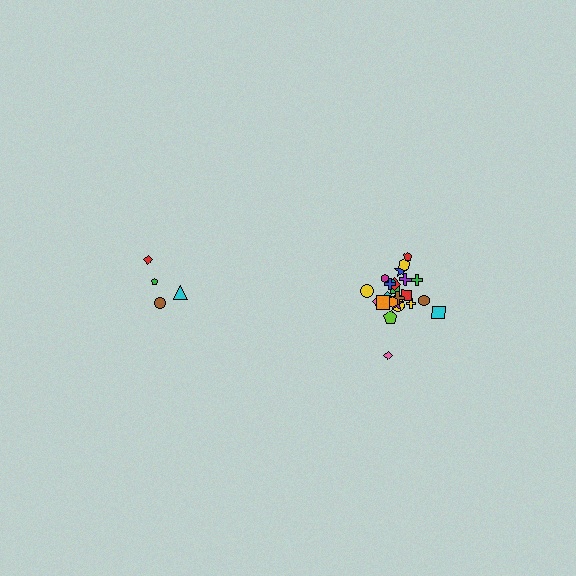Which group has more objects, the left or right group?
The right group.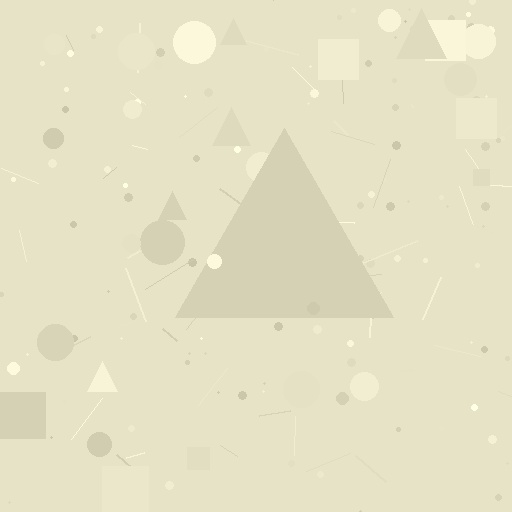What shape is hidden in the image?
A triangle is hidden in the image.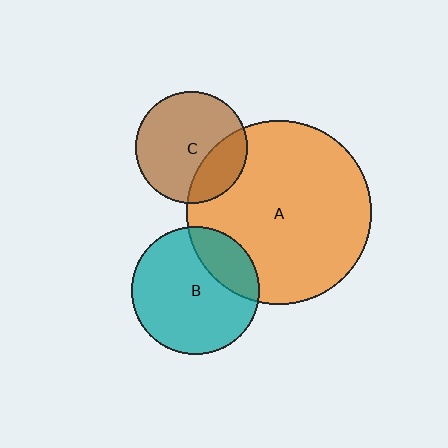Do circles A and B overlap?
Yes.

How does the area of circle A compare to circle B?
Approximately 2.1 times.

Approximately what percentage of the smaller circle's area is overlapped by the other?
Approximately 25%.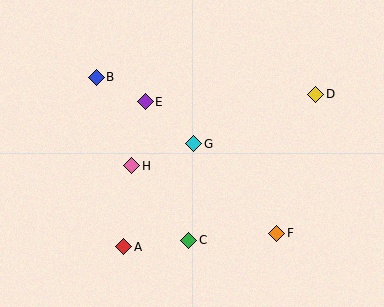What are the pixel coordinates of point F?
Point F is at (277, 233).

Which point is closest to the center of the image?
Point G at (194, 144) is closest to the center.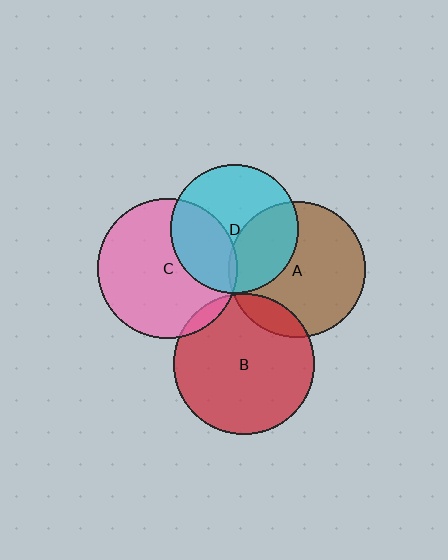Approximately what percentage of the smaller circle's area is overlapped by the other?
Approximately 5%.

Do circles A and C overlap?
Yes.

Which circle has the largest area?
Circle B (red).